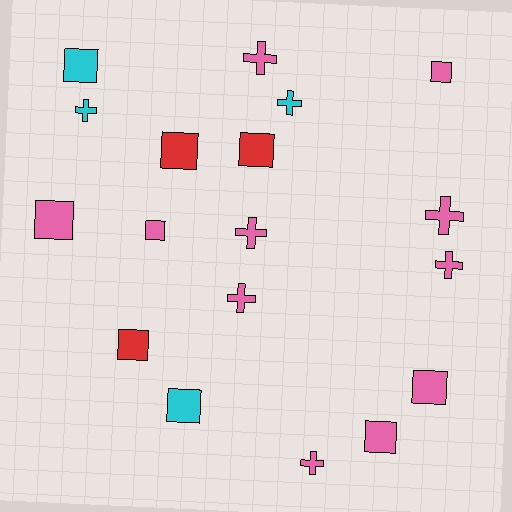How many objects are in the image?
There are 18 objects.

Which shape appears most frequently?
Square, with 10 objects.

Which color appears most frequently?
Pink, with 11 objects.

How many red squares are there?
There are 3 red squares.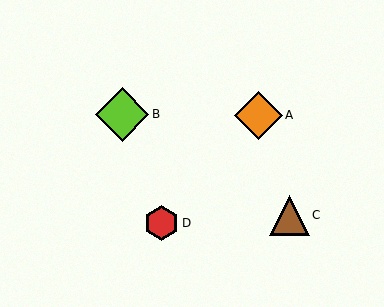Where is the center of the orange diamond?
The center of the orange diamond is at (258, 115).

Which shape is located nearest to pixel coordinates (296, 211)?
The brown triangle (labeled C) at (289, 215) is nearest to that location.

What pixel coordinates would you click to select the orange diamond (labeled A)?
Click at (258, 115) to select the orange diamond A.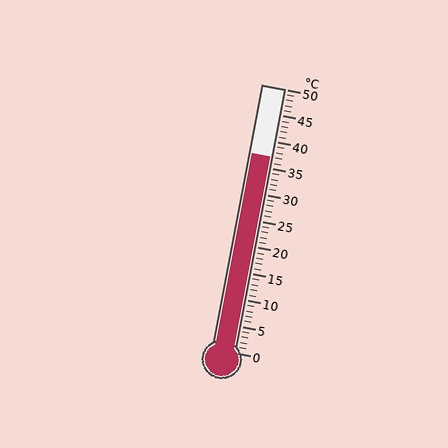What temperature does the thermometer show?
The thermometer shows approximately 37°C.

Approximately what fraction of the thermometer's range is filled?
The thermometer is filled to approximately 75% of its range.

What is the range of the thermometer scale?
The thermometer scale ranges from 0°C to 50°C.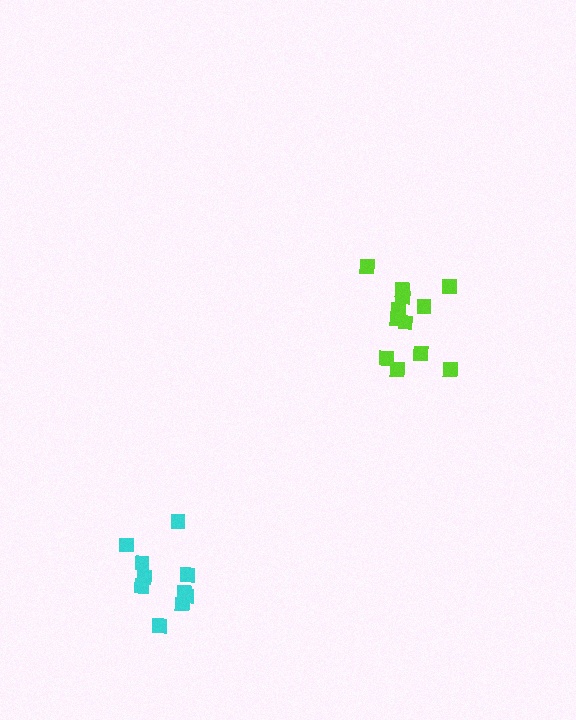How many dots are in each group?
Group 1: 10 dots, Group 2: 12 dots (22 total).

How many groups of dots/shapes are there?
There are 2 groups.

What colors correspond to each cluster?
The clusters are colored: cyan, lime.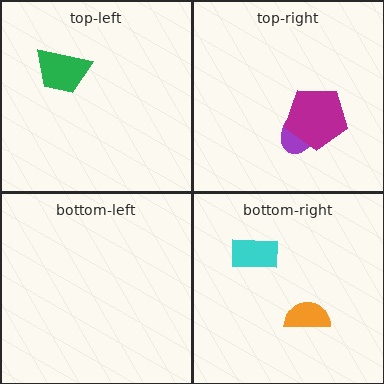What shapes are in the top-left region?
The green trapezoid.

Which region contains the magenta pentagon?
The top-right region.